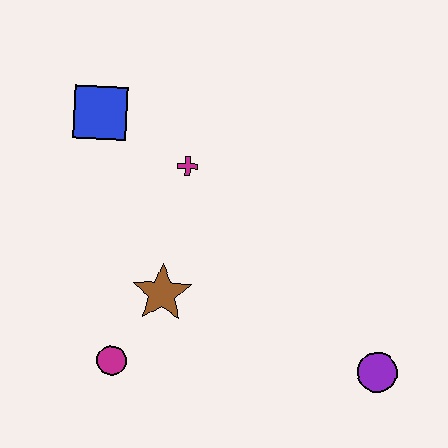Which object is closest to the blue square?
The magenta cross is closest to the blue square.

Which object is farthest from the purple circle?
The blue square is farthest from the purple circle.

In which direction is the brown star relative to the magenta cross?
The brown star is below the magenta cross.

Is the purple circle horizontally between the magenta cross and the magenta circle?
No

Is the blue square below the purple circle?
No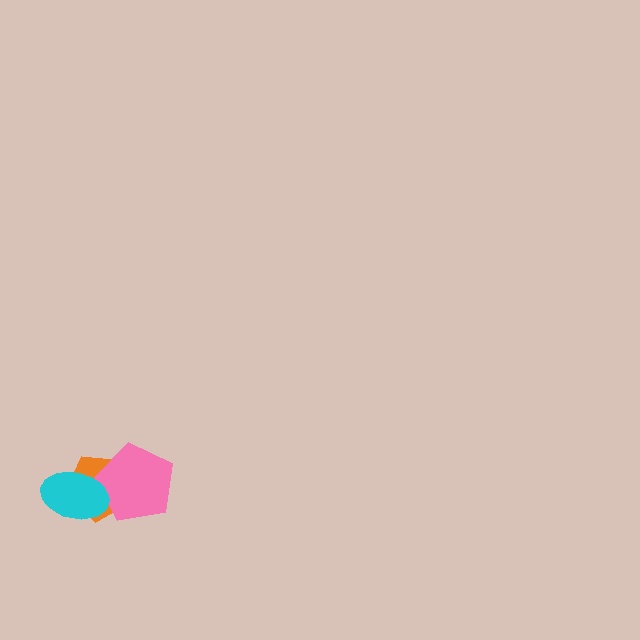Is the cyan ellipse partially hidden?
No, no other shape covers it.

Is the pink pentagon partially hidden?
Yes, it is partially covered by another shape.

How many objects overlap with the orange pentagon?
2 objects overlap with the orange pentagon.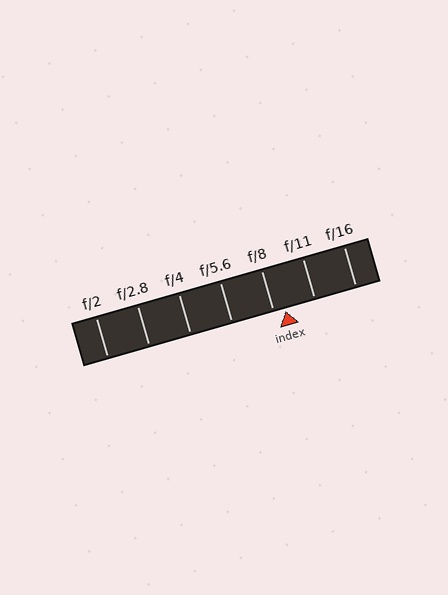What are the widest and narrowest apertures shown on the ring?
The widest aperture shown is f/2 and the narrowest is f/16.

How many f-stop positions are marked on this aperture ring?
There are 7 f-stop positions marked.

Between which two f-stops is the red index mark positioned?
The index mark is between f/8 and f/11.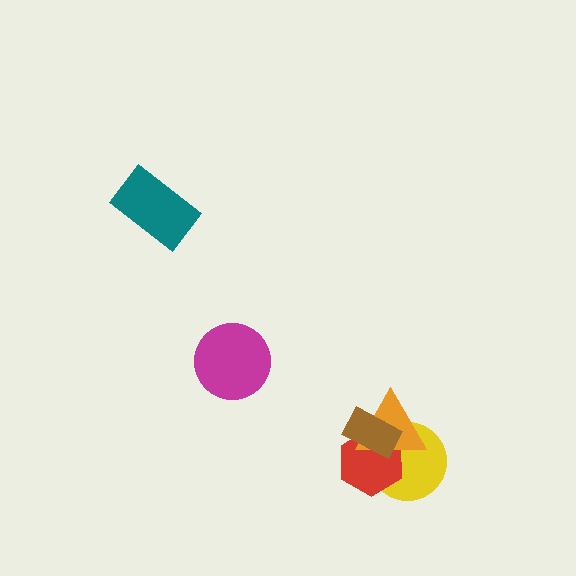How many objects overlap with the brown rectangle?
3 objects overlap with the brown rectangle.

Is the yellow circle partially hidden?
Yes, it is partially covered by another shape.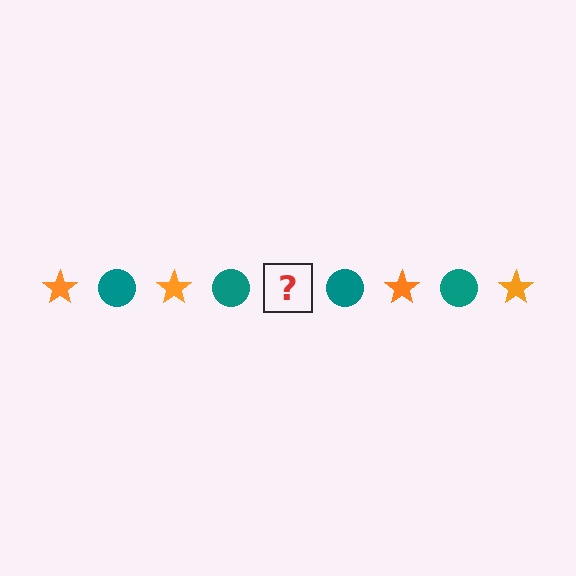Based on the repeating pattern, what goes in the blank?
The blank should be an orange star.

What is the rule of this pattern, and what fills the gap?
The rule is that the pattern alternates between orange star and teal circle. The gap should be filled with an orange star.